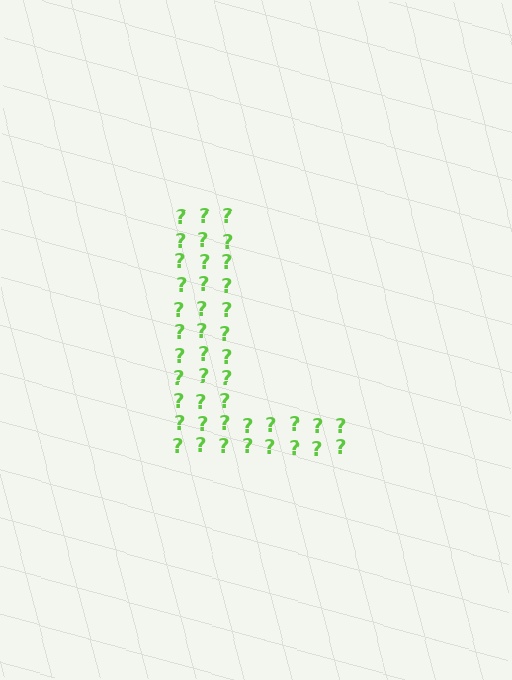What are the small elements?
The small elements are question marks.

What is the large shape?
The large shape is the letter L.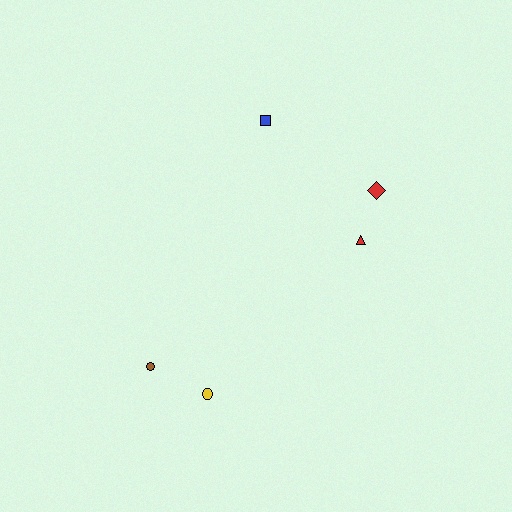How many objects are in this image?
There are 5 objects.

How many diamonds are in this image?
There is 1 diamond.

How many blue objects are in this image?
There is 1 blue object.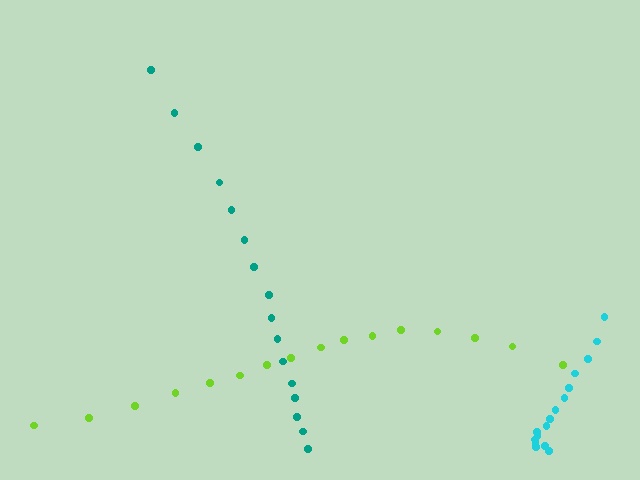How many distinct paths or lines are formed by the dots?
There are 3 distinct paths.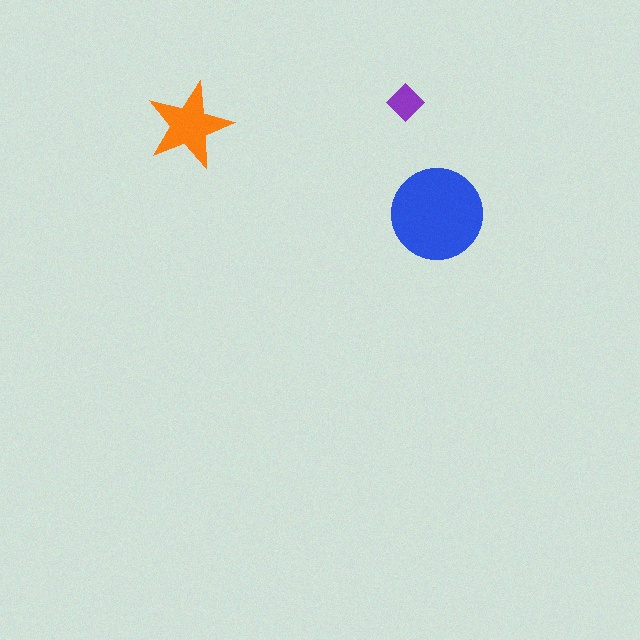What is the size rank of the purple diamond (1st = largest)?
3rd.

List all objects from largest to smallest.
The blue circle, the orange star, the purple diamond.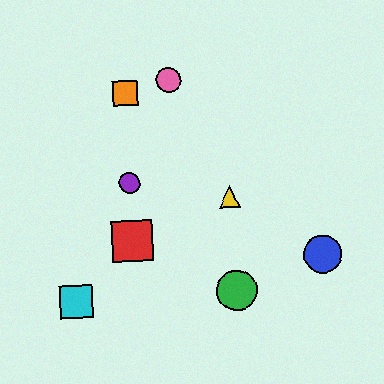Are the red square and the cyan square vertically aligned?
No, the red square is at x≈132 and the cyan square is at x≈76.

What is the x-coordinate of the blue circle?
The blue circle is at x≈323.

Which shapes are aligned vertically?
The red square, the purple circle, the orange square are aligned vertically.